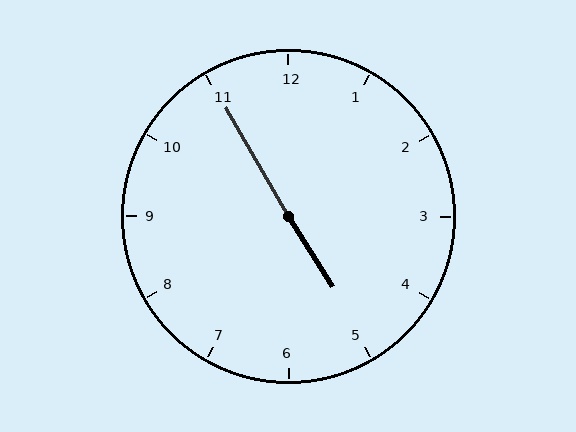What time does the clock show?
4:55.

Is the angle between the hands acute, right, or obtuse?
It is obtuse.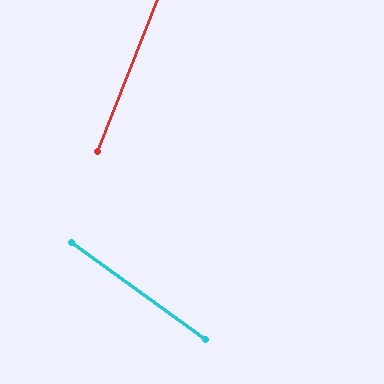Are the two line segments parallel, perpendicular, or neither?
Neither parallel nor perpendicular — they differ by about 76°.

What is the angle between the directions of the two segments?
Approximately 76 degrees.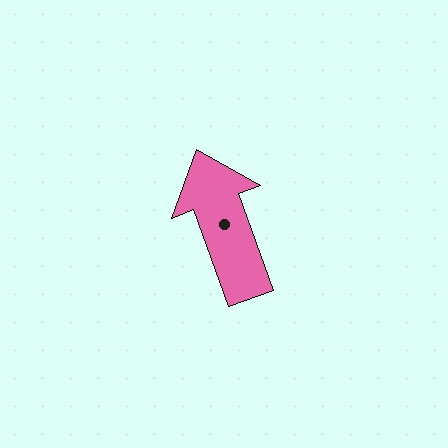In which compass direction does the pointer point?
North.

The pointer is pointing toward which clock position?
Roughly 11 o'clock.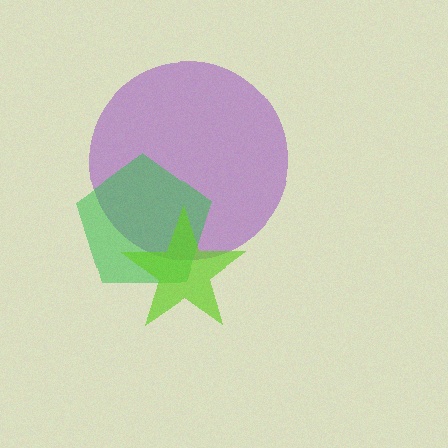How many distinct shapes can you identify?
There are 3 distinct shapes: a purple circle, a green pentagon, a lime star.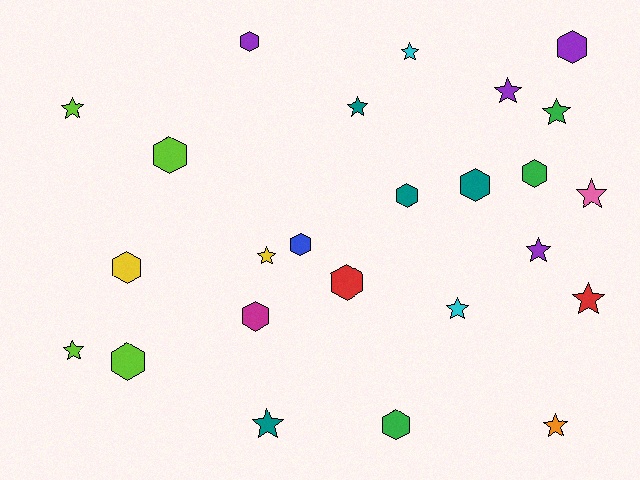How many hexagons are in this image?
There are 12 hexagons.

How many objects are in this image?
There are 25 objects.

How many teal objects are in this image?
There are 4 teal objects.